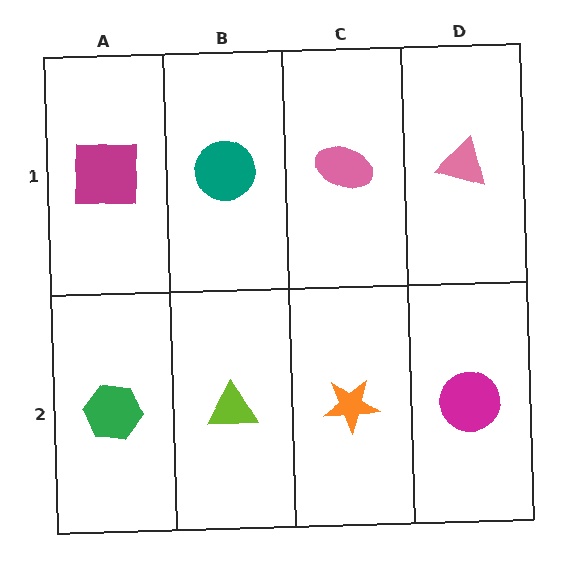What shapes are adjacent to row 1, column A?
A green hexagon (row 2, column A), a teal circle (row 1, column B).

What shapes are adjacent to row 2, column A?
A magenta square (row 1, column A), a lime triangle (row 2, column B).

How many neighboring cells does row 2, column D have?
2.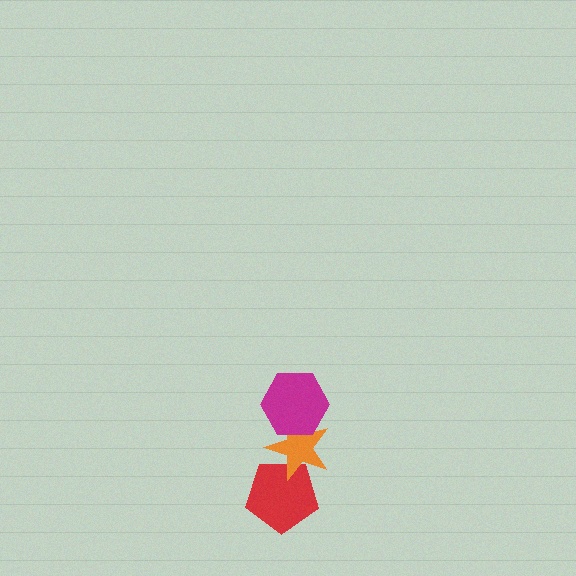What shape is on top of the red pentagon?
The orange star is on top of the red pentagon.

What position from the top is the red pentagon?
The red pentagon is 3rd from the top.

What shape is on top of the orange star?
The magenta hexagon is on top of the orange star.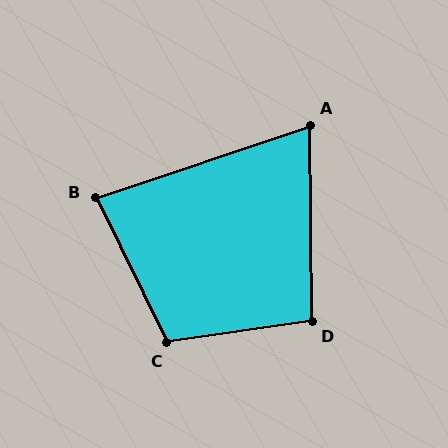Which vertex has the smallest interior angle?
A, at approximately 72 degrees.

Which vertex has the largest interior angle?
C, at approximately 108 degrees.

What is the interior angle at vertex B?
Approximately 82 degrees (acute).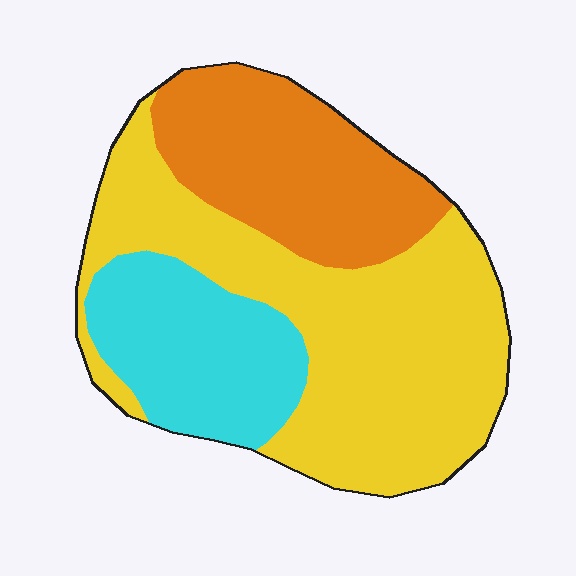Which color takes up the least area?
Cyan, at roughly 20%.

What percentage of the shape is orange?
Orange takes up about one quarter (1/4) of the shape.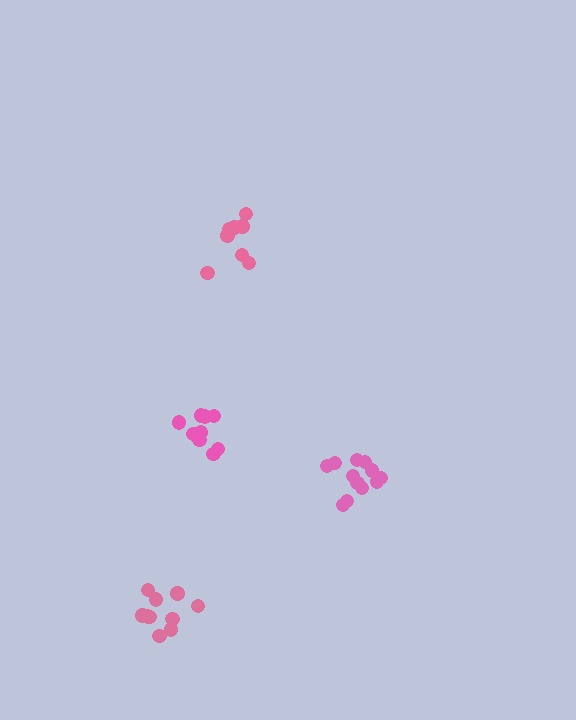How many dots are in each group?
Group 1: 10 dots, Group 2: 9 dots, Group 3: 9 dots, Group 4: 12 dots (40 total).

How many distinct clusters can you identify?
There are 4 distinct clusters.